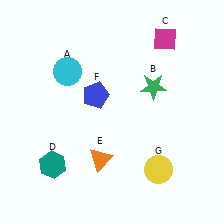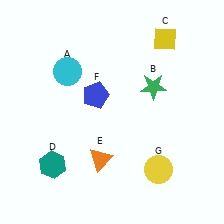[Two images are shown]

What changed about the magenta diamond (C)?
In Image 1, C is magenta. In Image 2, it changed to yellow.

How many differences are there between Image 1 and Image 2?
There is 1 difference between the two images.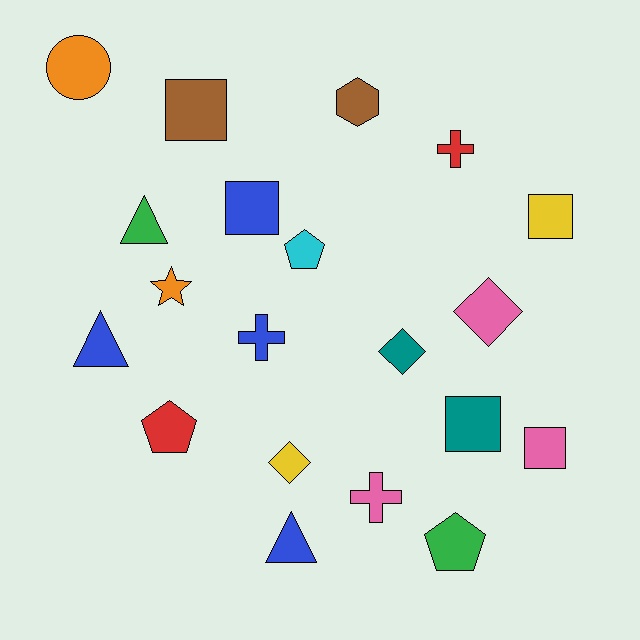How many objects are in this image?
There are 20 objects.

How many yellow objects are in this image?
There are 2 yellow objects.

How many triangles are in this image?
There are 3 triangles.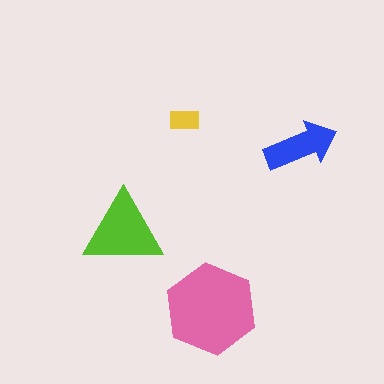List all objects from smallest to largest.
The yellow rectangle, the blue arrow, the lime triangle, the pink hexagon.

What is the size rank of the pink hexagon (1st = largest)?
1st.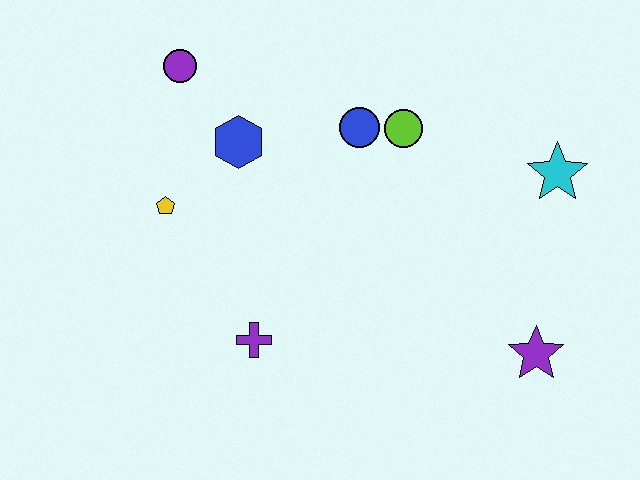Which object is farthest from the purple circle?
The purple star is farthest from the purple circle.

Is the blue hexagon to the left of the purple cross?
Yes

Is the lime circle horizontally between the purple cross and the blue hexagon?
No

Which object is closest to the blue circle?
The lime circle is closest to the blue circle.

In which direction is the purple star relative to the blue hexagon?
The purple star is to the right of the blue hexagon.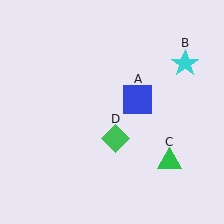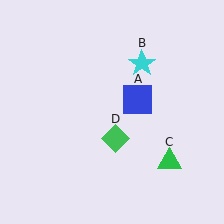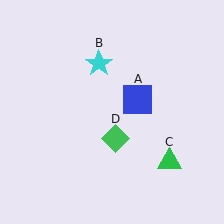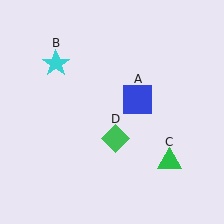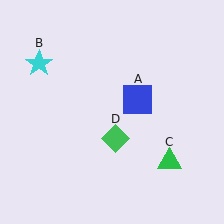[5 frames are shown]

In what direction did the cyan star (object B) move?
The cyan star (object B) moved left.